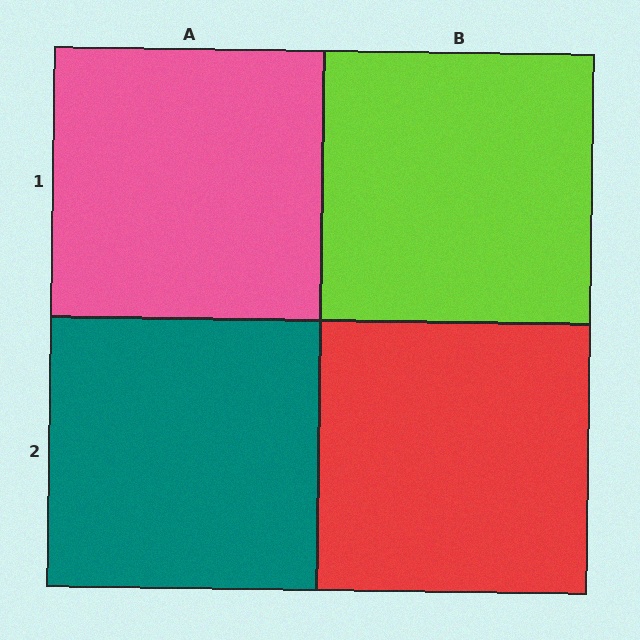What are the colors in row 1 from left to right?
Pink, lime.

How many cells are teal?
1 cell is teal.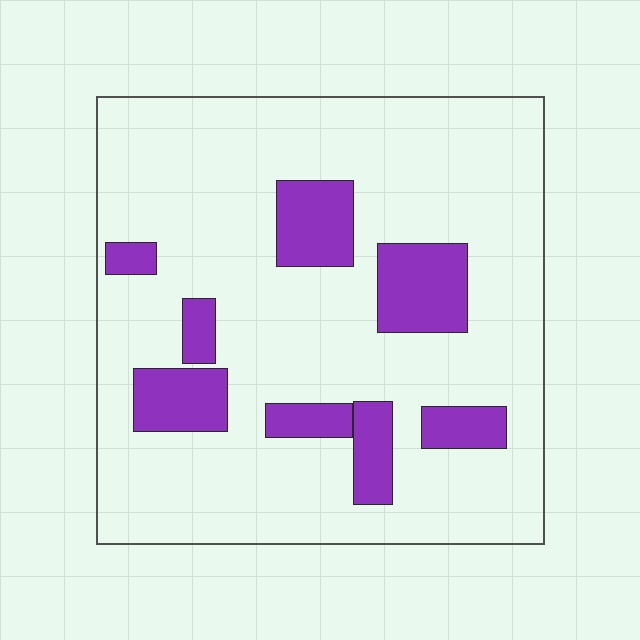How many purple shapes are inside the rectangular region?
8.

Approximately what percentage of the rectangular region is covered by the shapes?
Approximately 20%.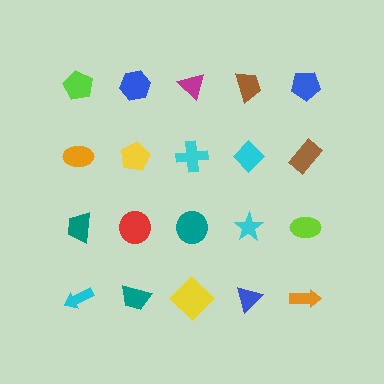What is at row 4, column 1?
A cyan arrow.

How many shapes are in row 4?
5 shapes.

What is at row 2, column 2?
A yellow pentagon.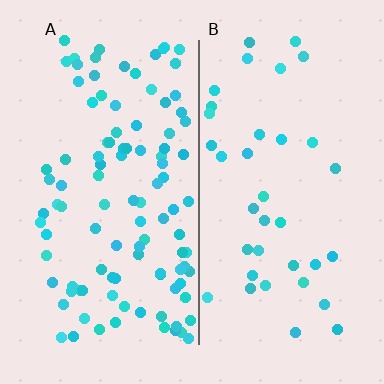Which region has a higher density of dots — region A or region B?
A (the left).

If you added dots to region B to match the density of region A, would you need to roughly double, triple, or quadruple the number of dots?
Approximately triple.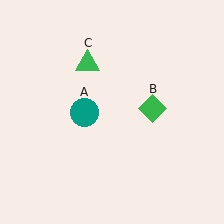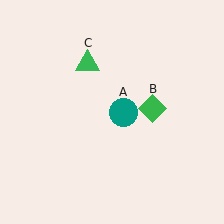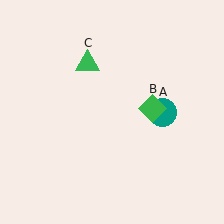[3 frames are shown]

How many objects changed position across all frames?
1 object changed position: teal circle (object A).